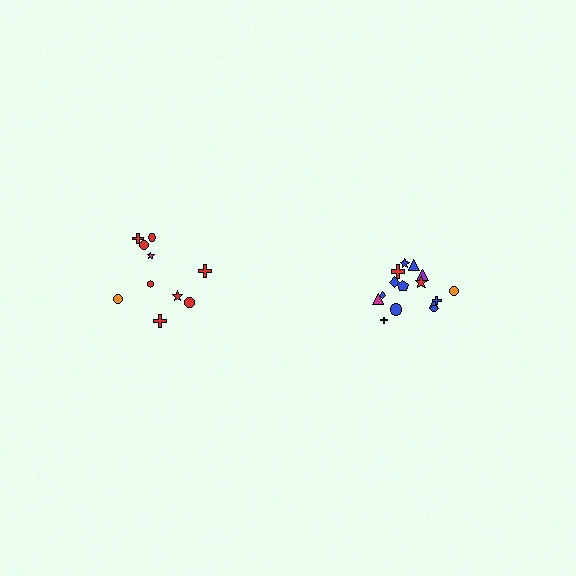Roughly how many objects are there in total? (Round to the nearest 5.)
Roughly 25 objects in total.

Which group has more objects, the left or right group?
The right group.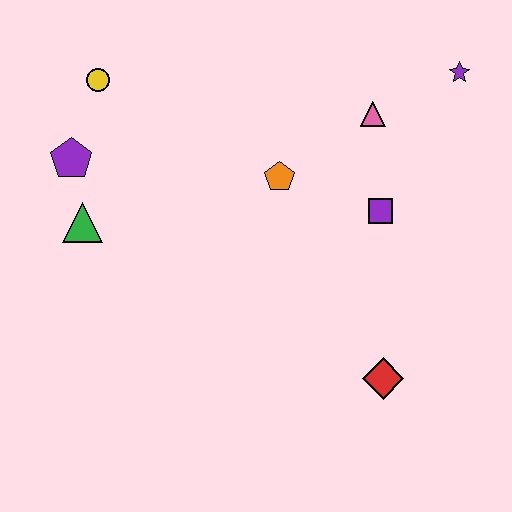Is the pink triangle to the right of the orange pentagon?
Yes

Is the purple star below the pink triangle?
No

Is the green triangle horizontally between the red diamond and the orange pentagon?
No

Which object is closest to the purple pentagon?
The green triangle is closest to the purple pentagon.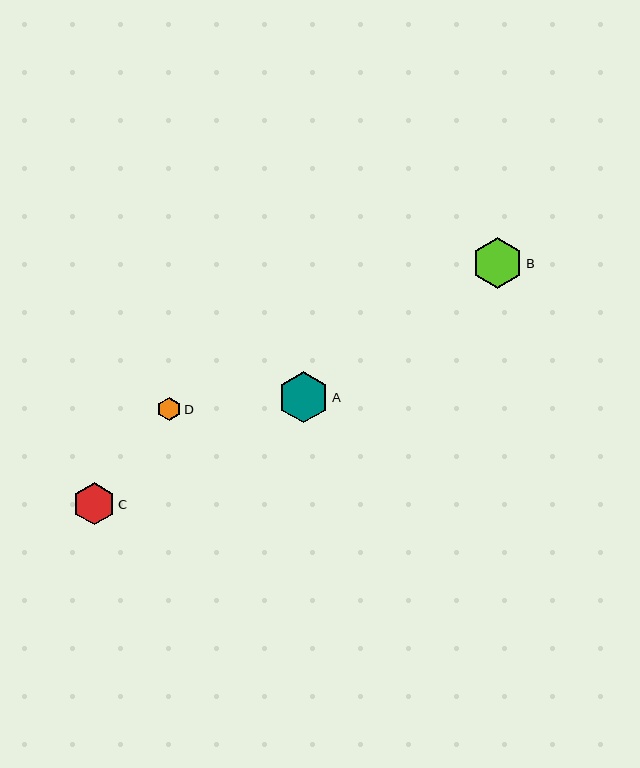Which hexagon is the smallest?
Hexagon D is the smallest with a size of approximately 23 pixels.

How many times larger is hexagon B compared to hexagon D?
Hexagon B is approximately 2.2 times the size of hexagon D.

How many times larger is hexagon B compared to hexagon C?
Hexagon B is approximately 1.2 times the size of hexagon C.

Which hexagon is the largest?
Hexagon A is the largest with a size of approximately 51 pixels.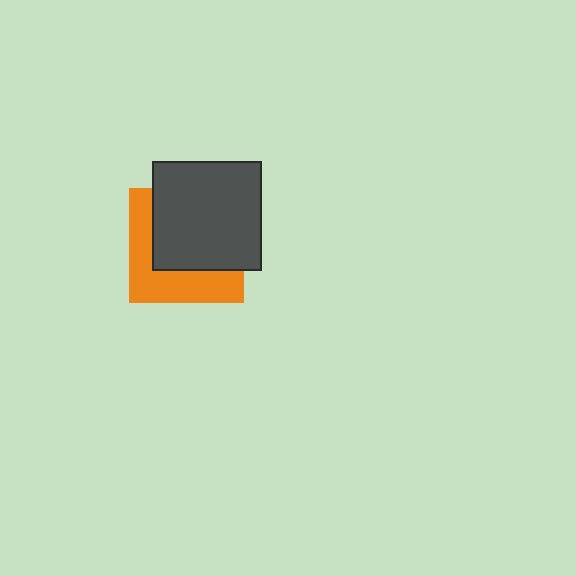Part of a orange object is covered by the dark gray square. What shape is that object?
It is a square.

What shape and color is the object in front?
The object in front is a dark gray square.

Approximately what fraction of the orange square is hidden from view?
Roughly 58% of the orange square is hidden behind the dark gray square.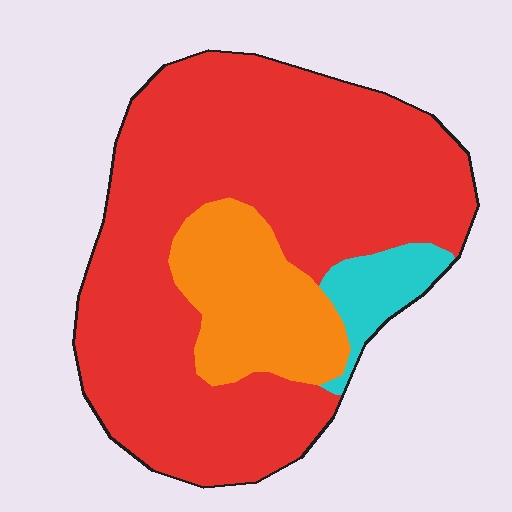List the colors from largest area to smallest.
From largest to smallest: red, orange, cyan.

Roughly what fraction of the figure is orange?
Orange takes up less than a quarter of the figure.